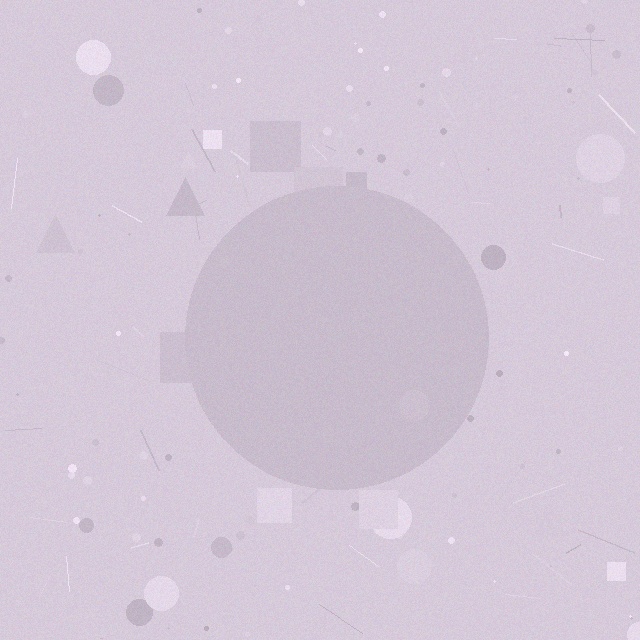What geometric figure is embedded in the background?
A circle is embedded in the background.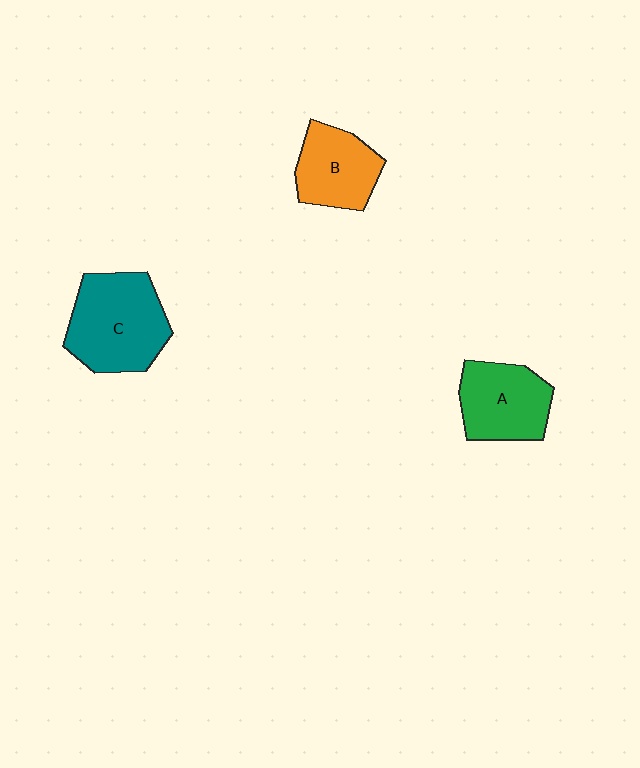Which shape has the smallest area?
Shape B (orange).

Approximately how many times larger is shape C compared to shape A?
Approximately 1.3 times.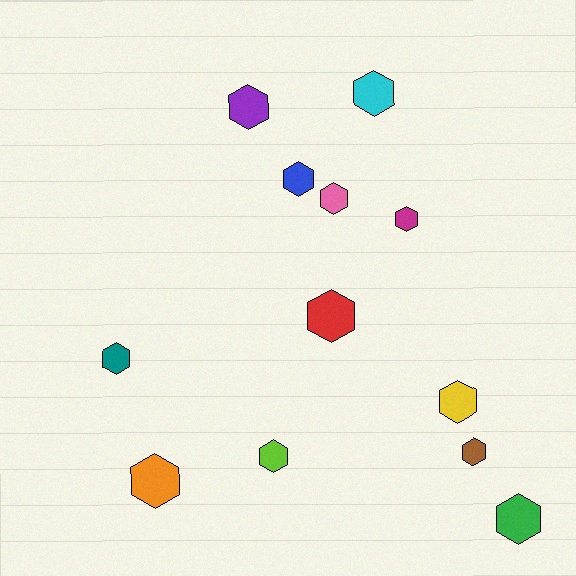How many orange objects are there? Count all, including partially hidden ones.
There is 1 orange object.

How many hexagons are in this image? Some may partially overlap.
There are 12 hexagons.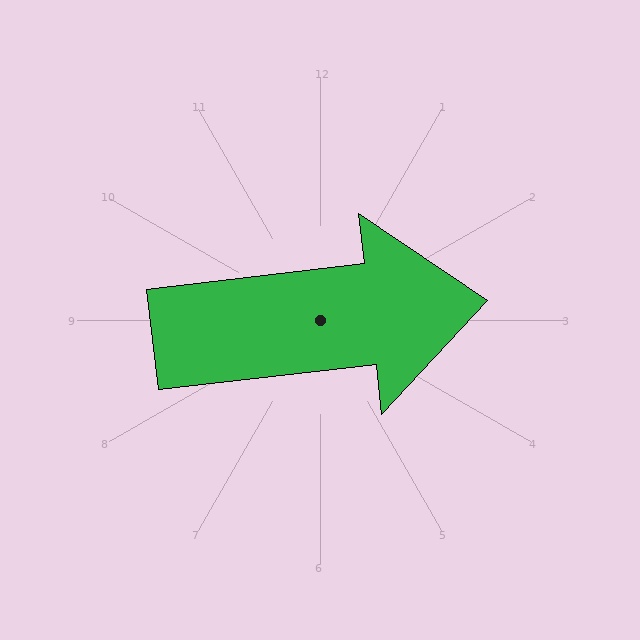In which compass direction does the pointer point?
East.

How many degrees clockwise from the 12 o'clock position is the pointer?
Approximately 83 degrees.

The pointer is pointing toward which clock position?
Roughly 3 o'clock.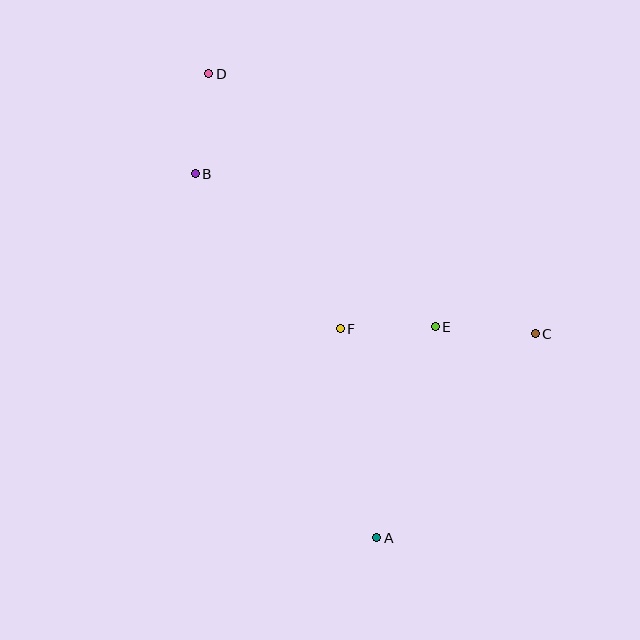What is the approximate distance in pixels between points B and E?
The distance between B and E is approximately 284 pixels.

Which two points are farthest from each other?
Points A and D are farthest from each other.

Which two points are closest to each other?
Points E and F are closest to each other.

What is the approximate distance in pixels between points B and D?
The distance between B and D is approximately 101 pixels.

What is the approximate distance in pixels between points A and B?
The distance between A and B is approximately 406 pixels.